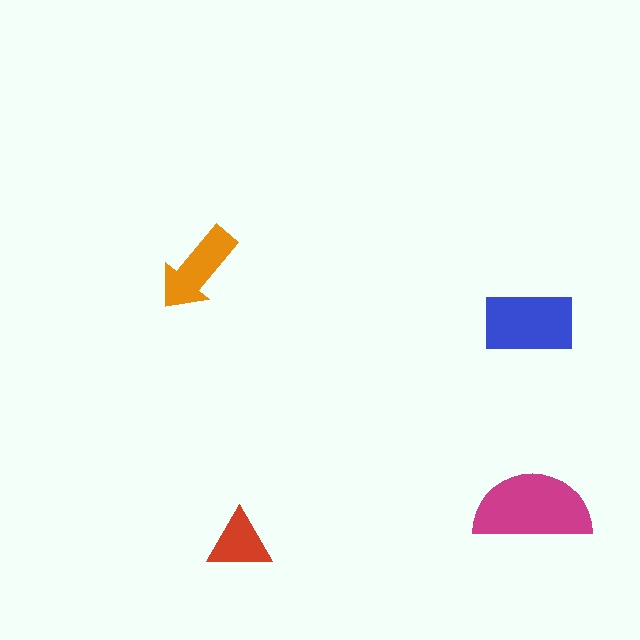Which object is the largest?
The magenta semicircle.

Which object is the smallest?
The red triangle.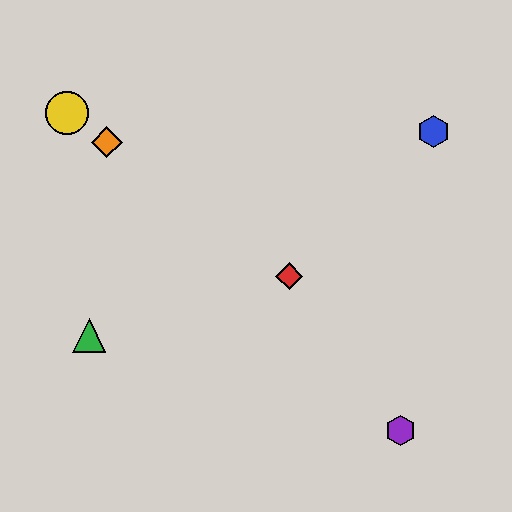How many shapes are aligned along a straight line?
3 shapes (the red diamond, the yellow circle, the orange diamond) are aligned along a straight line.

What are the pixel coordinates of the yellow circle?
The yellow circle is at (67, 113).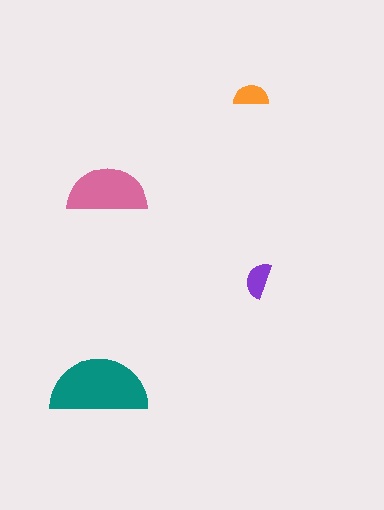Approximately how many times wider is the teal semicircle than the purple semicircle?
About 2.5 times wider.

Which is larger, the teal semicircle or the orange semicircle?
The teal one.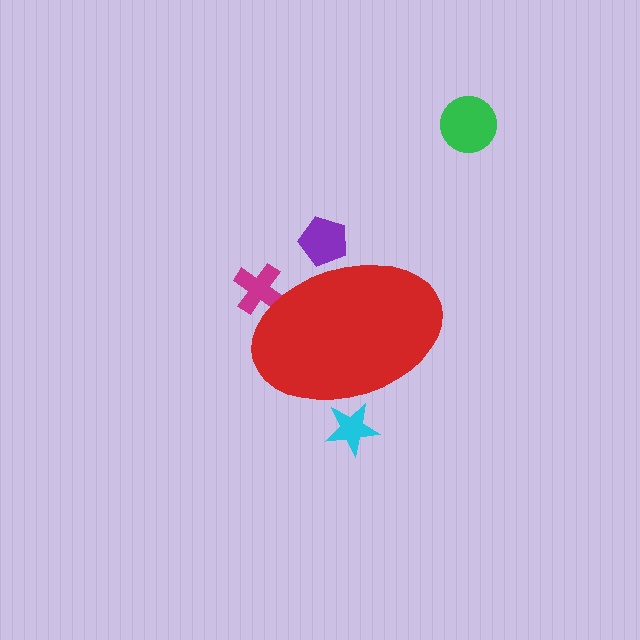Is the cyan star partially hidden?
Yes, the cyan star is partially hidden behind the red ellipse.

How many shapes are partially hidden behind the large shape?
3 shapes are partially hidden.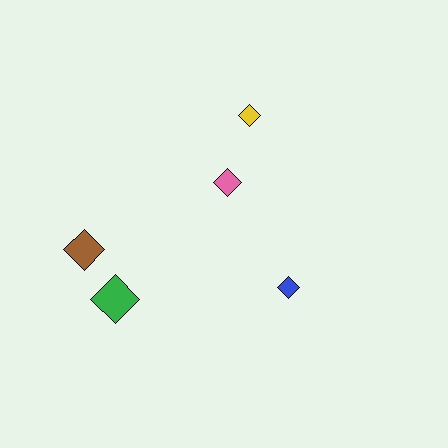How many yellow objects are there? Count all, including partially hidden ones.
There is 1 yellow object.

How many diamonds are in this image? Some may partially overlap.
There are 5 diamonds.